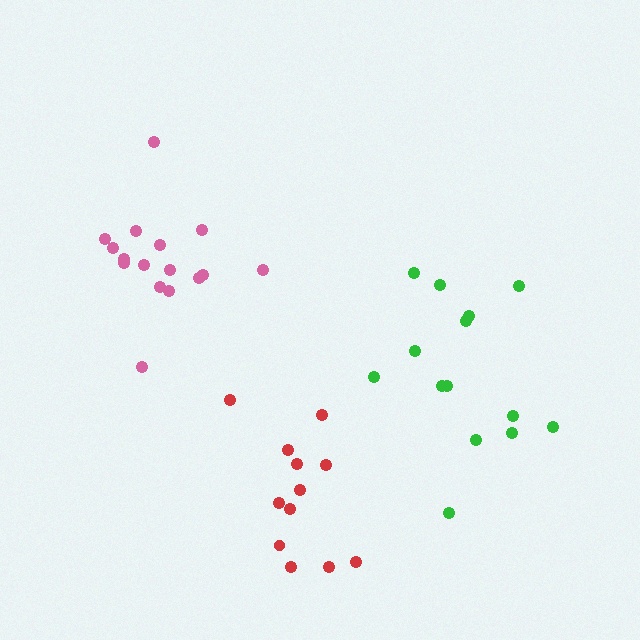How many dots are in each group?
Group 1: 12 dots, Group 2: 16 dots, Group 3: 14 dots (42 total).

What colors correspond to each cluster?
The clusters are colored: red, pink, green.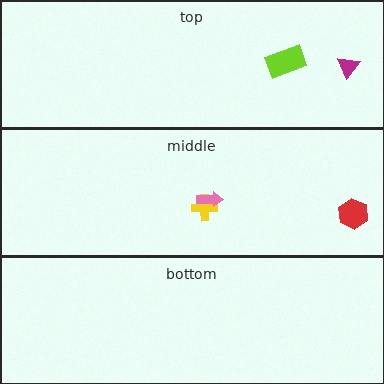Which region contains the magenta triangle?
The top region.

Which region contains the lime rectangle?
The top region.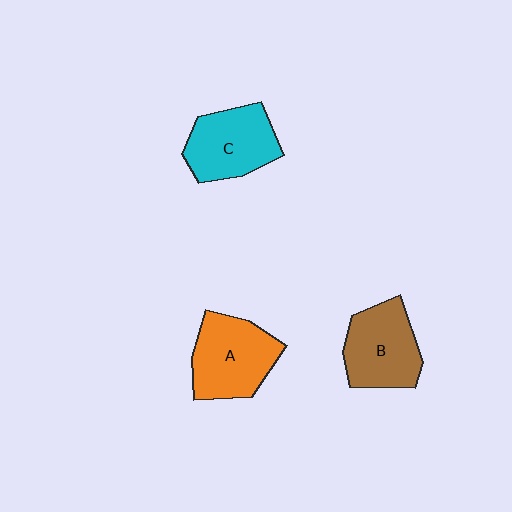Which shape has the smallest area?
Shape C (cyan).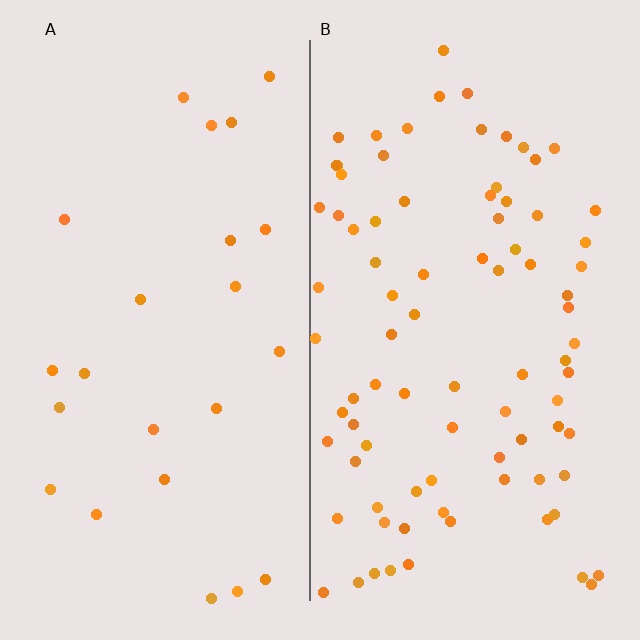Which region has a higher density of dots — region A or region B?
B (the right).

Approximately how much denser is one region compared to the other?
Approximately 3.6× — region B over region A.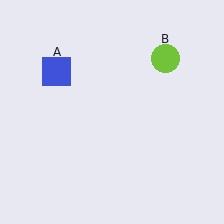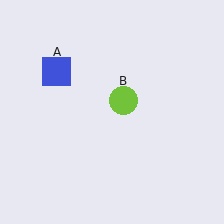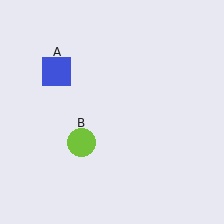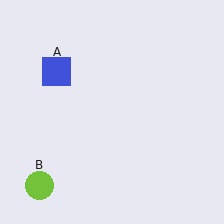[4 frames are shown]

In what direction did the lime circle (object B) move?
The lime circle (object B) moved down and to the left.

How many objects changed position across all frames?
1 object changed position: lime circle (object B).